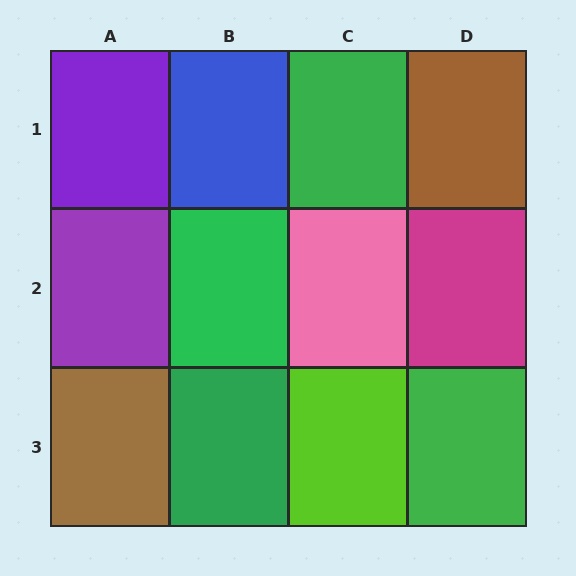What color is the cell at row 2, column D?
Magenta.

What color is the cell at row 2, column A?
Purple.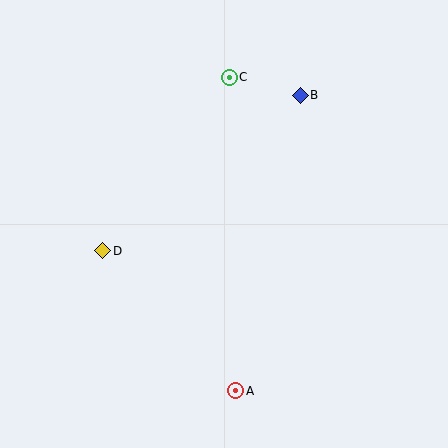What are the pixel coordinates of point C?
Point C is at (229, 77).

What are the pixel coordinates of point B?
Point B is at (300, 95).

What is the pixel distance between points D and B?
The distance between D and B is 251 pixels.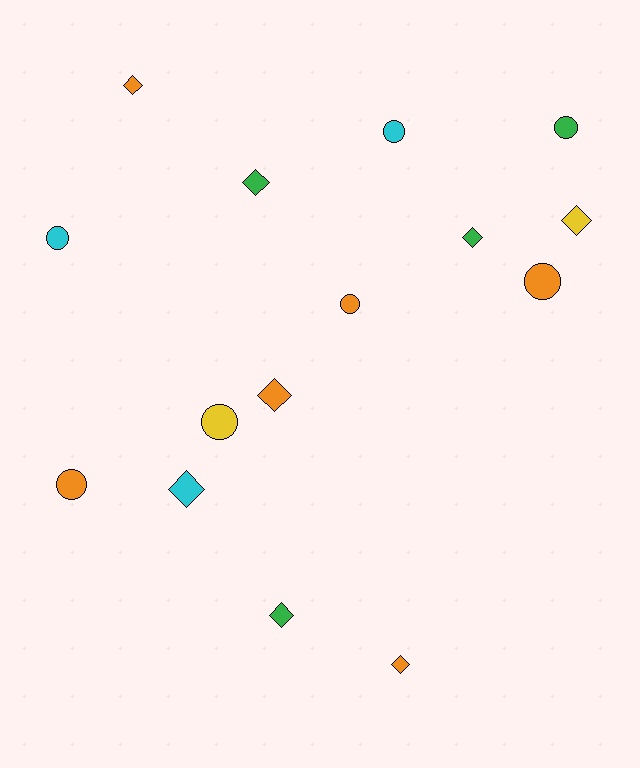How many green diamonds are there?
There are 3 green diamonds.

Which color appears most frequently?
Orange, with 6 objects.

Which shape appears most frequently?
Diamond, with 8 objects.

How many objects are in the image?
There are 15 objects.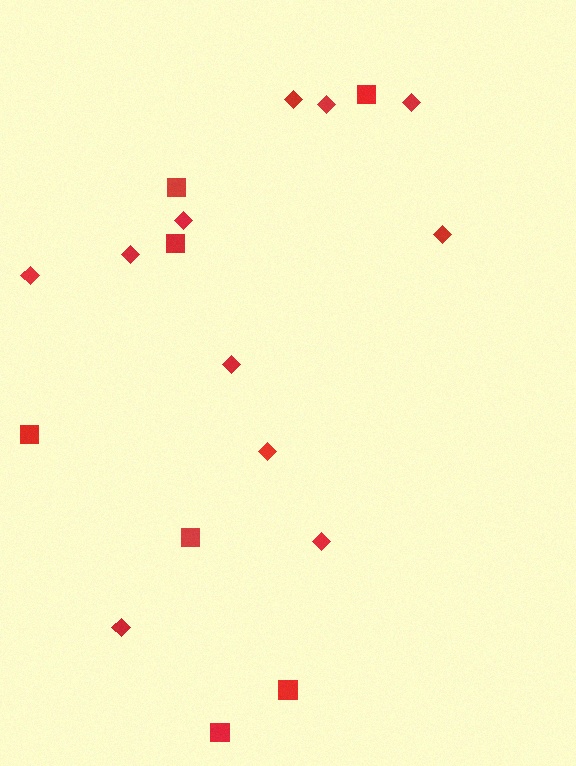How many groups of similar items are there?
There are 2 groups: one group of diamonds (11) and one group of squares (7).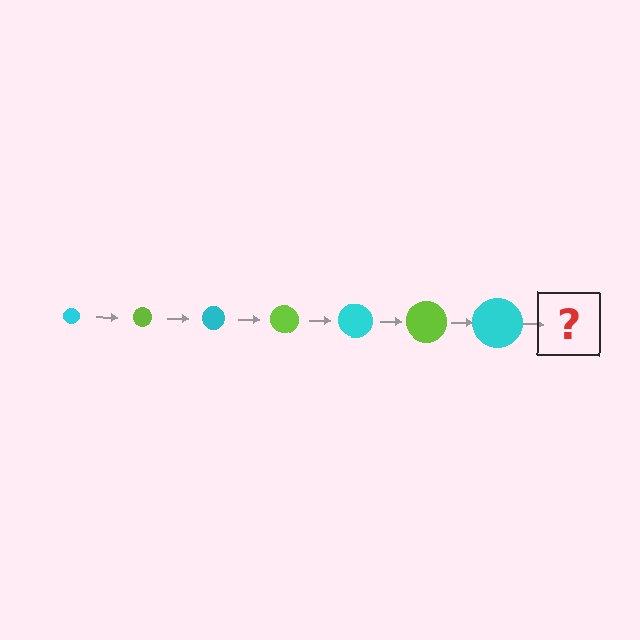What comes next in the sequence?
The next element should be a lime circle, larger than the previous one.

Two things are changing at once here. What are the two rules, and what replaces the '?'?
The two rules are that the circle grows larger each step and the color cycles through cyan and lime. The '?' should be a lime circle, larger than the previous one.